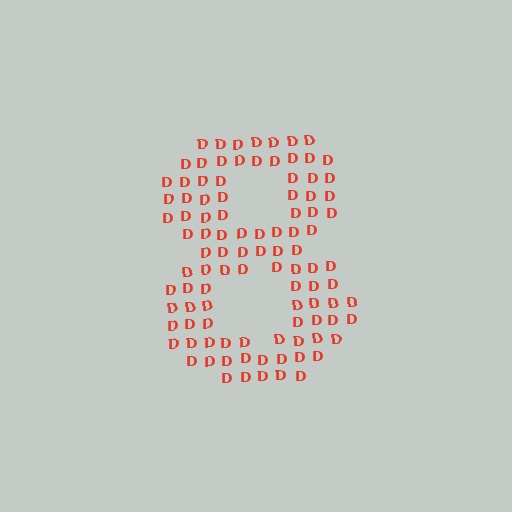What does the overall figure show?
The overall figure shows the digit 8.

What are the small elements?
The small elements are letter D's.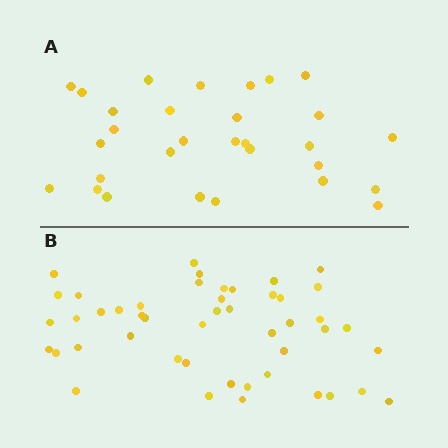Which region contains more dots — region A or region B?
Region B (the bottom region) has more dots.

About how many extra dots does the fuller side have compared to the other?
Region B has approximately 15 more dots than region A.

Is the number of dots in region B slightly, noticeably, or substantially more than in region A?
Region B has substantially more. The ratio is roughly 1.6 to 1.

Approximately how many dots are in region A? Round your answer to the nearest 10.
About 30 dots.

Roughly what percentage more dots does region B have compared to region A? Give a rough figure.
About 55% more.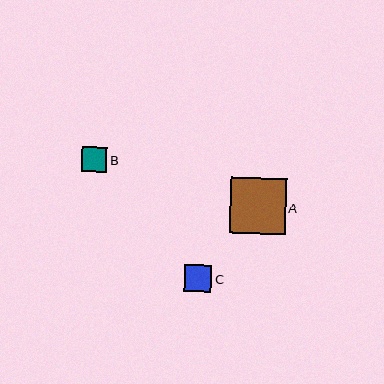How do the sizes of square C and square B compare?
Square C and square B are approximately the same size.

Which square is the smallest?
Square B is the smallest with a size of approximately 25 pixels.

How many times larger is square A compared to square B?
Square A is approximately 2.2 times the size of square B.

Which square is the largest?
Square A is the largest with a size of approximately 56 pixels.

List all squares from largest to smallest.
From largest to smallest: A, C, B.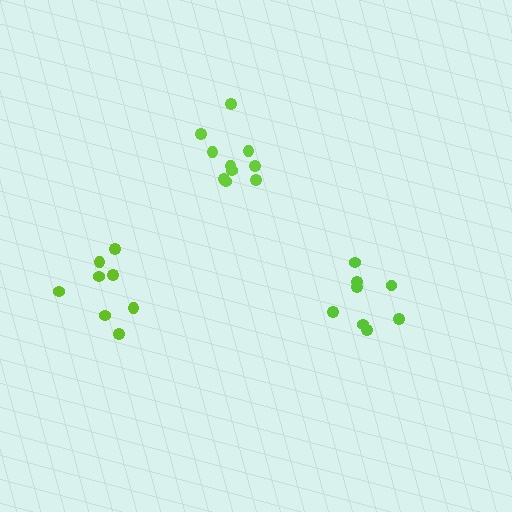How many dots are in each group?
Group 1: 10 dots, Group 2: 8 dots, Group 3: 8 dots (26 total).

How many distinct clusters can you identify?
There are 3 distinct clusters.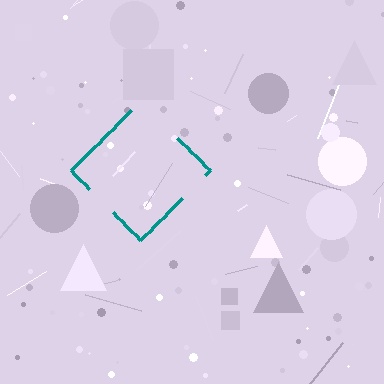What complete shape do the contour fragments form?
The contour fragments form a diamond.